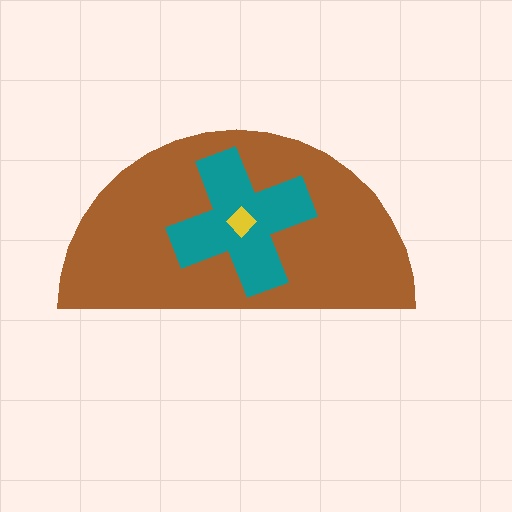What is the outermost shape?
The brown semicircle.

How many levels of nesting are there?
3.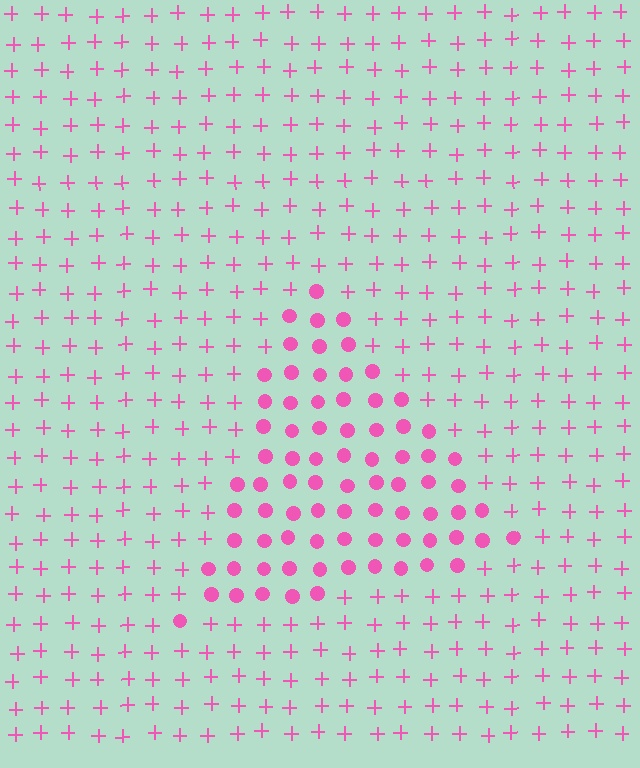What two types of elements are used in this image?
The image uses circles inside the triangle region and plus signs outside it.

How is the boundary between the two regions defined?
The boundary is defined by a change in element shape: circles inside vs. plus signs outside. All elements share the same color and spacing.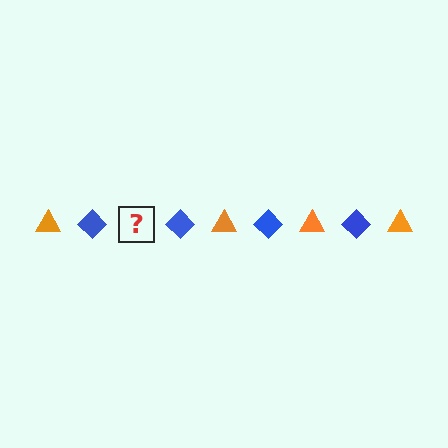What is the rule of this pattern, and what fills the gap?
The rule is that the pattern alternates between orange triangle and blue diamond. The gap should be filled with an orange triangle.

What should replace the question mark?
The question mark should be replaced with an orange triangle.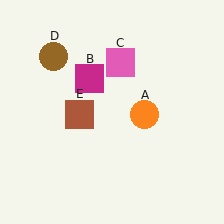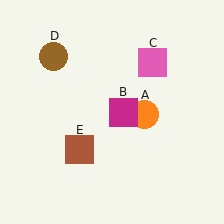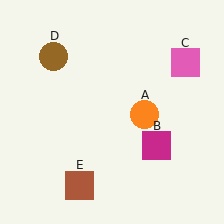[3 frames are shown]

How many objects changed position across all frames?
3 objects changed position: magenta square (object B), pink square (object C), brown square (object E).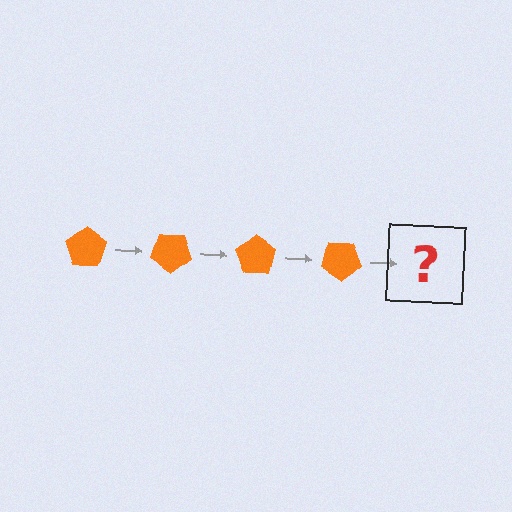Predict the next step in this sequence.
The next step is an orange pentagon rotated 140 degrees.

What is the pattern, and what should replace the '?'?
The pattern is that the pentagon rotates 35 degrees each step. The '?' should be an orange pentagon rotated 140 degrees.